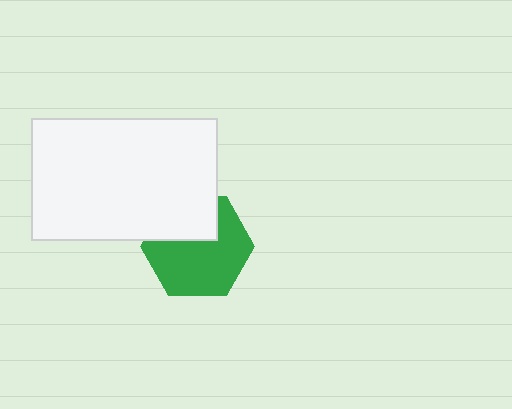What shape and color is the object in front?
The object in front is a white rectangle.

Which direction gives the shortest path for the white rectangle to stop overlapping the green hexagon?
Moving up gives the shortest separation.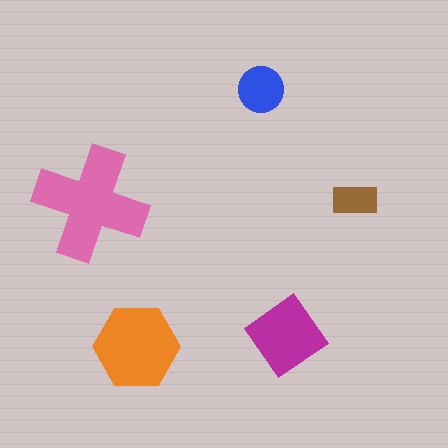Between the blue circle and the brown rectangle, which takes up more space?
The blue circle.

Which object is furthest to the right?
The brown rectangle is rightmost.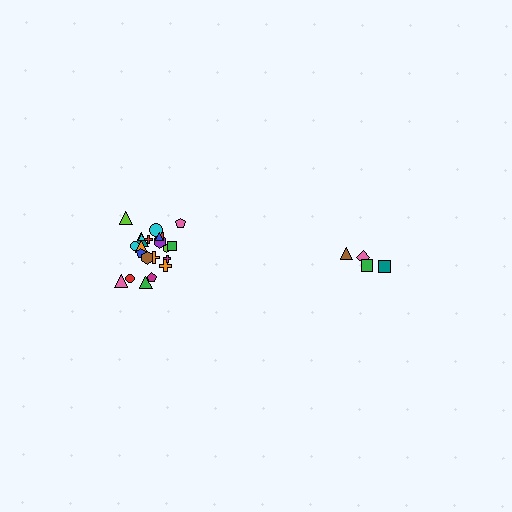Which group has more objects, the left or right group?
The left group.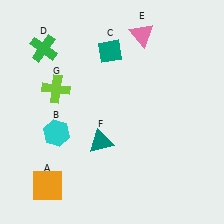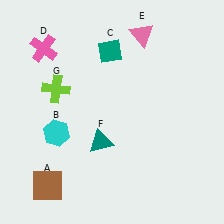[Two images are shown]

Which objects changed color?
A changed from orange to brown. D changed from green to pink.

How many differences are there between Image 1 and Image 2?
There are 2 differences between the two images.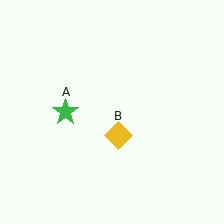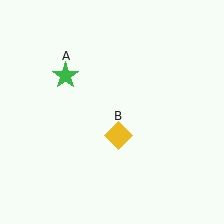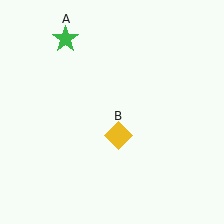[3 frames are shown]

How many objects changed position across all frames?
1 object changed position: green star (object A).